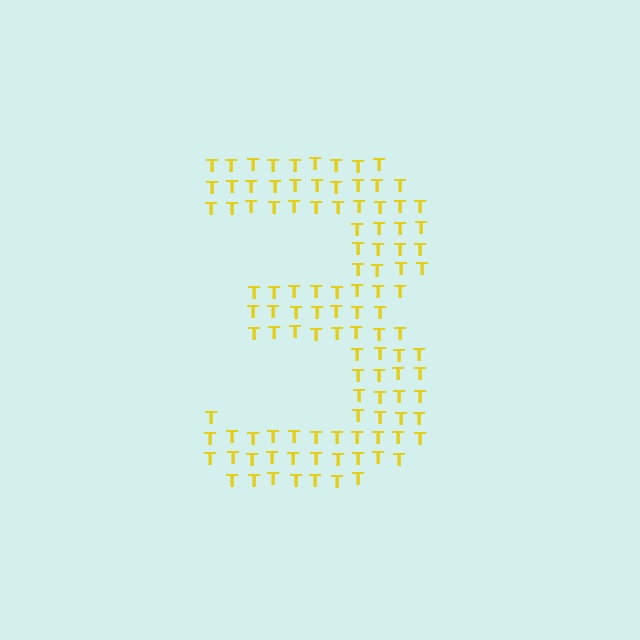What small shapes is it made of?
It is made of small letter T's.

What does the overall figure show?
The overall figure shows the digit 3.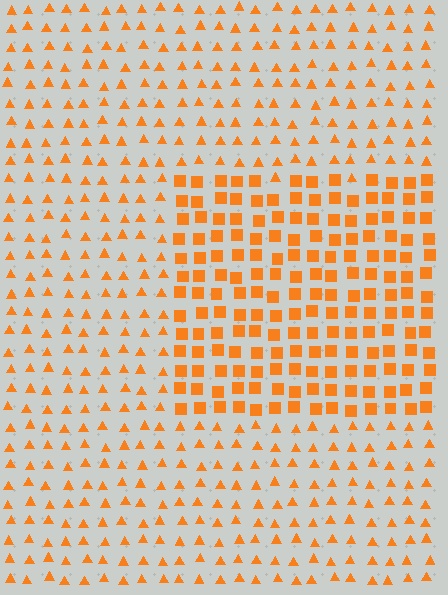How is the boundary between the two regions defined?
The boundary is defined by a change in element shape: squares inside vs. triangles outside. All elements share the same color and spacing.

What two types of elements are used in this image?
The image uses squares inside the rectangle region and triangles outside it.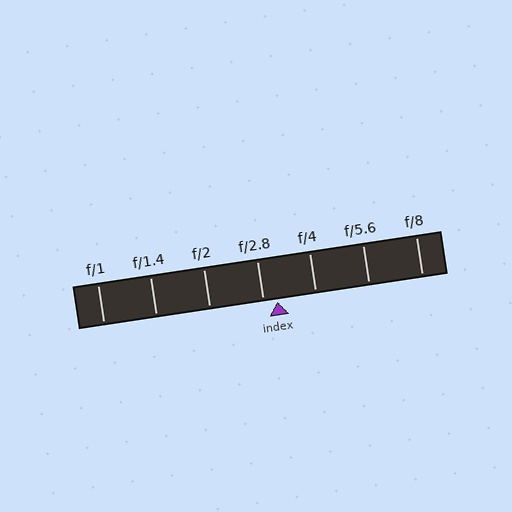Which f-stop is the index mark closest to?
The index mark is closest to f/2.8.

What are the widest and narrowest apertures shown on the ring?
The widest aperture shown is f/1 and the narrowest is f/8.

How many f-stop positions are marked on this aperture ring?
There are 7 f-stop positions marked.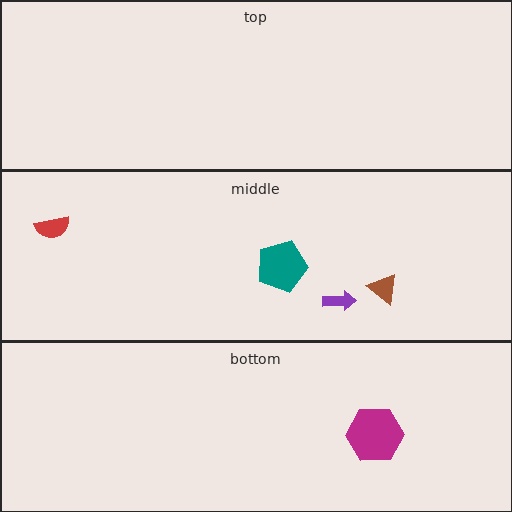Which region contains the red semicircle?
The middle region.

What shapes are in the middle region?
The brown triangle, the teal pentagon, the purple arrow, the red semicircle.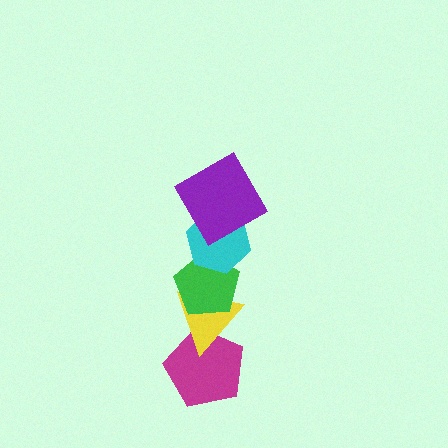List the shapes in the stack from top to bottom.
From top to bottom: the purple diamond, the cyan hexagon, the green pentagon, the yellow triangle, the magenta pentagon.